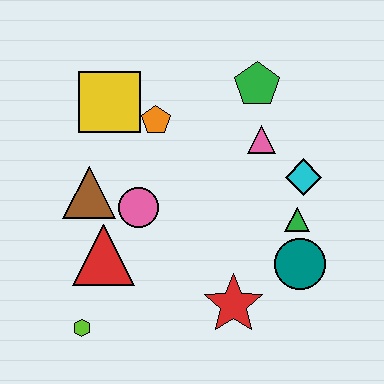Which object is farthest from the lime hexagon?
The green pentagon is farthest from the lime hexagon.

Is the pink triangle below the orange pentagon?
Yes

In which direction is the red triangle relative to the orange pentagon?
The red triangle is below the orange pentagon.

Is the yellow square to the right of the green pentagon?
No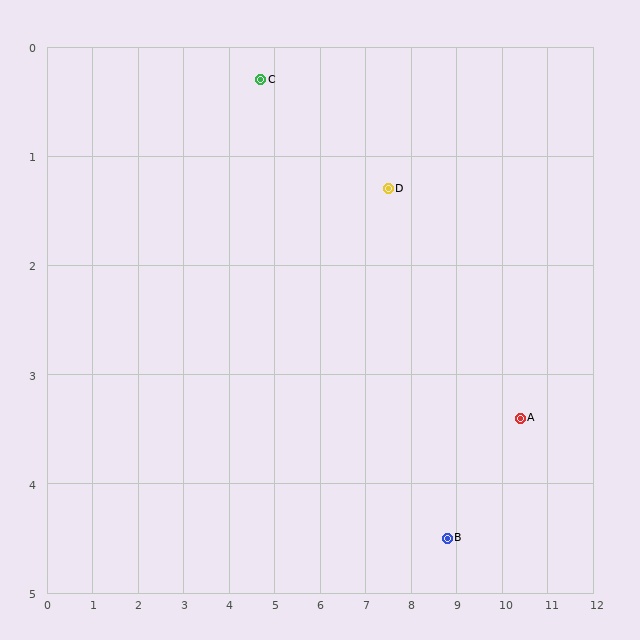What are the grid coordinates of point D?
Point D is at approximately (7.5, 1.3).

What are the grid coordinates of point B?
Point B is at approximately (8.8, 4.5).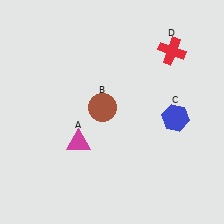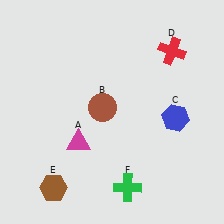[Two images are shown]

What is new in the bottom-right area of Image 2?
A green cross (F) was added in the bottom-right area of Image 2.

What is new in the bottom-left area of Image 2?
A brown hexagon (E) was added in the bottom-left area of Image 2.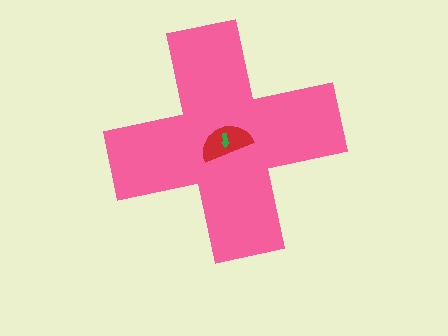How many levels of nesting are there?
3.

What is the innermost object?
The green arrow.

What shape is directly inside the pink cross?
The red semicircle.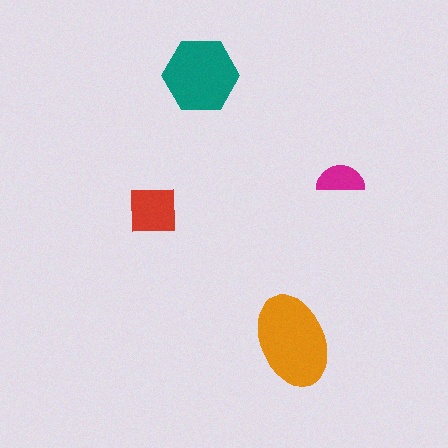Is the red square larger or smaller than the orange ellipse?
Smaller.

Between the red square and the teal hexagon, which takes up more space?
The teal hexagon.